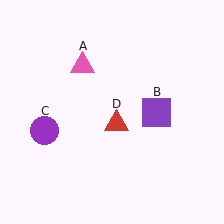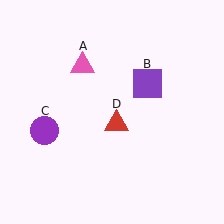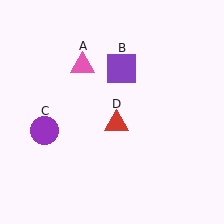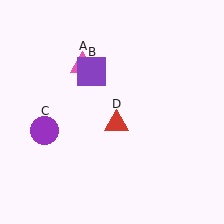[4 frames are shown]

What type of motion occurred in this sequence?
The purple square (object B) rotated counterclockwise around the center of the scene.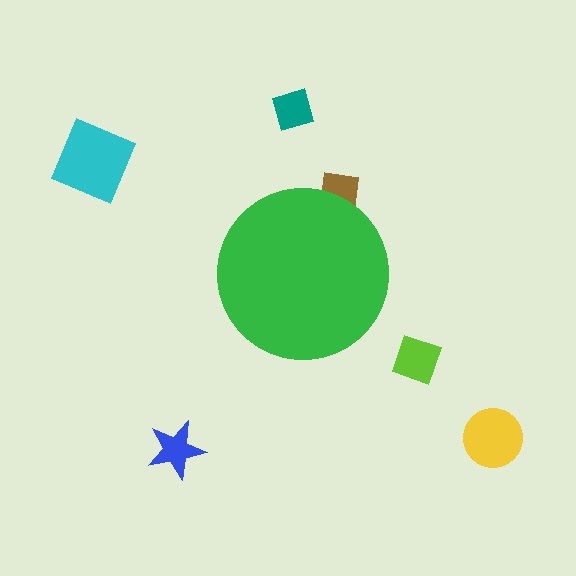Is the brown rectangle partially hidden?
Yes, the brown rectangle is partially hidden behind the green circle.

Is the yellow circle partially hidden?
No, the yellow circle is fully visible.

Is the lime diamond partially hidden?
No, the lime diamond is fully visible.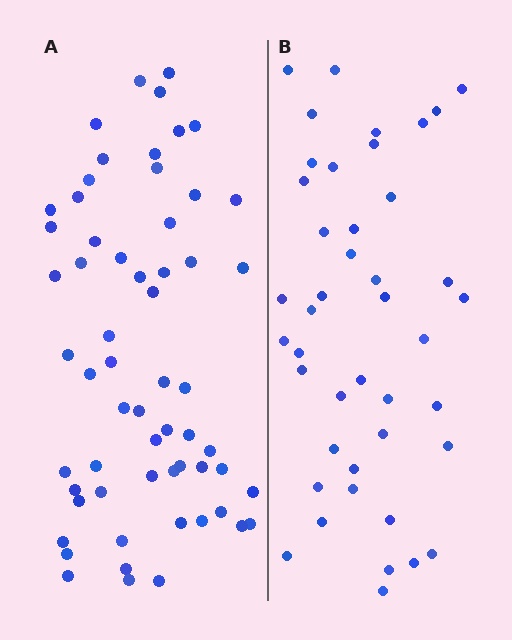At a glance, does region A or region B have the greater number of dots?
Region A (the left region) has more dots.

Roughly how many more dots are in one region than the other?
Region A has approximately 15 more dots than region B.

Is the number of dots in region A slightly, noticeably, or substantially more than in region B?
Region A has noticeably more, but not dramatically so. The ratio is roughly 1.4 to 1.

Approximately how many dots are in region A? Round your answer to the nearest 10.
About 60 dots.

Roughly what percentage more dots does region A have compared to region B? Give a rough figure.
About 40% more.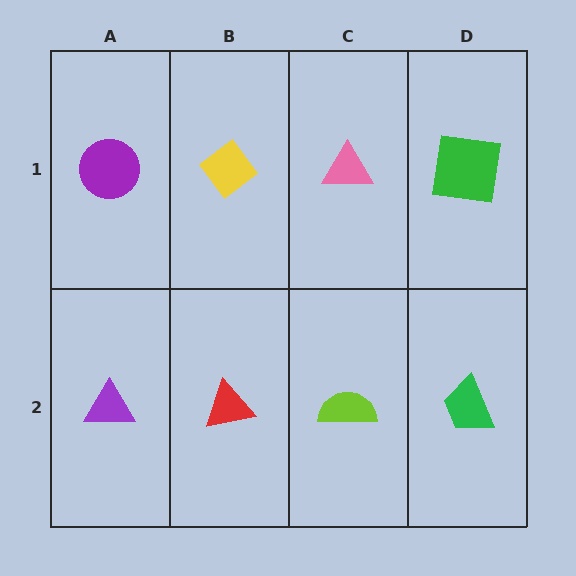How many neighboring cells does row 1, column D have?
2.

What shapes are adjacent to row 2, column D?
A green square (row 1, column D), a lime semicircle (row 2, column C).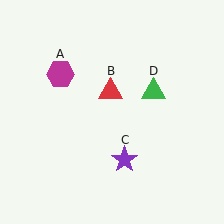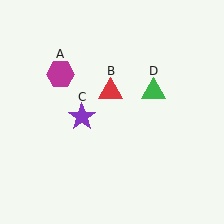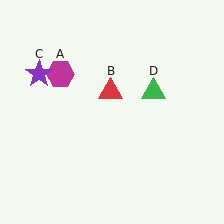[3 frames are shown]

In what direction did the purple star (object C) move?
The purple star (object C) moved up and to the left.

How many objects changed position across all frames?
1 object changed position: purple star (object C).